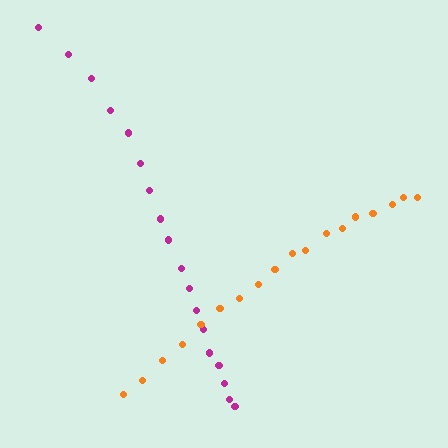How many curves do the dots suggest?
There are 2 distinct paths.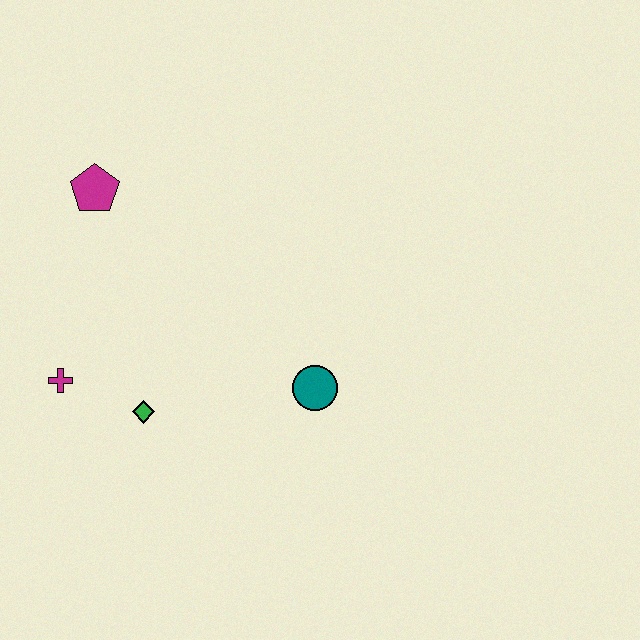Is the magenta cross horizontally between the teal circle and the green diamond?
No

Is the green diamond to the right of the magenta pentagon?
Yes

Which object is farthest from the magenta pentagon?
The teal circle is farthest from the magenta pentagon.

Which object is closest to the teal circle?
The green diamond is closest to the teal circle.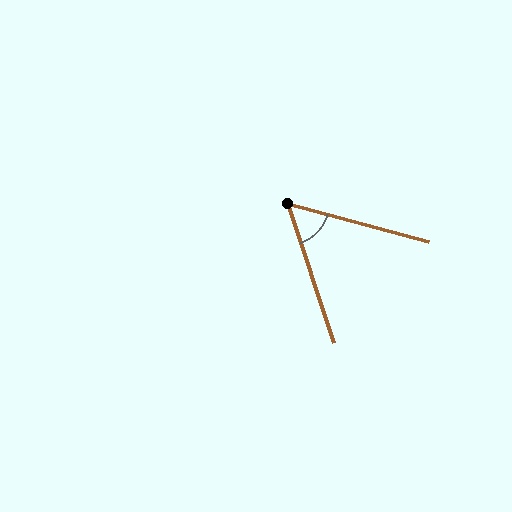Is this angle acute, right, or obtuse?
It is acute.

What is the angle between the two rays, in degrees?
Approximately 57 degrees.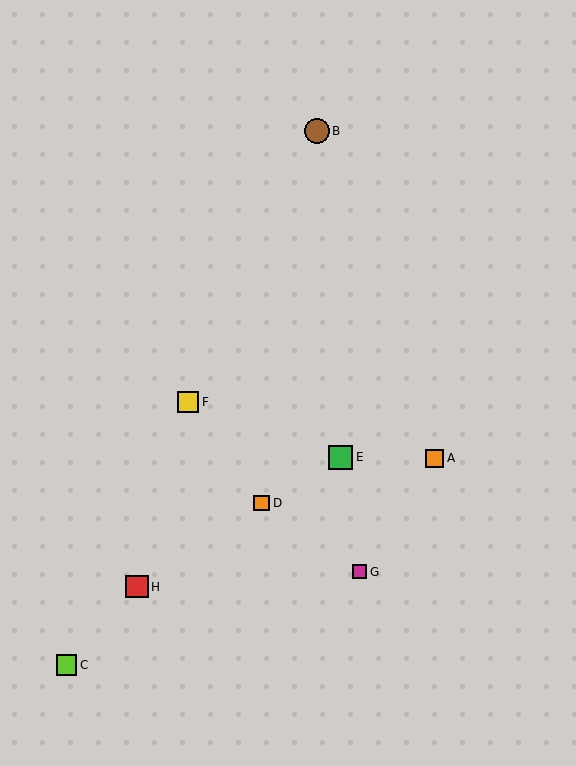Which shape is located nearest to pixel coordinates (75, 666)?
The lime square (labeled C) at (67, 665) is nearest to that location.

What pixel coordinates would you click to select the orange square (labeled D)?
Click at (262, 503) to select the orange square D.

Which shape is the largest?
The brown circle (labeled B) is the largest.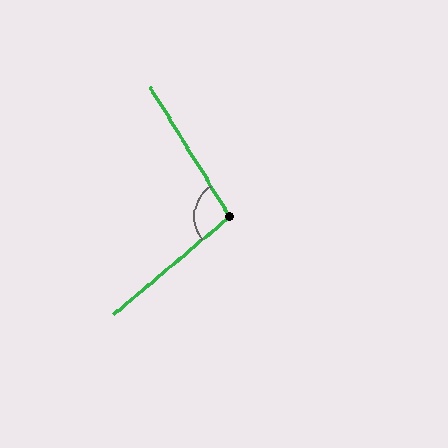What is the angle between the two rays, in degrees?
Approximately 99 degrees.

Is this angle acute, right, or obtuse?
It is obtuse.